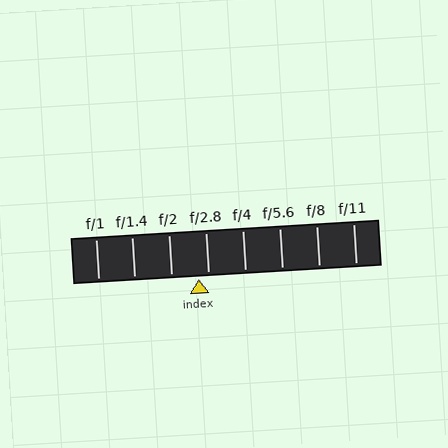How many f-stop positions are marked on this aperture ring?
There are 8 f-stop positions marked.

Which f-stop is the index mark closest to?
The index mark is closest to f/2.8.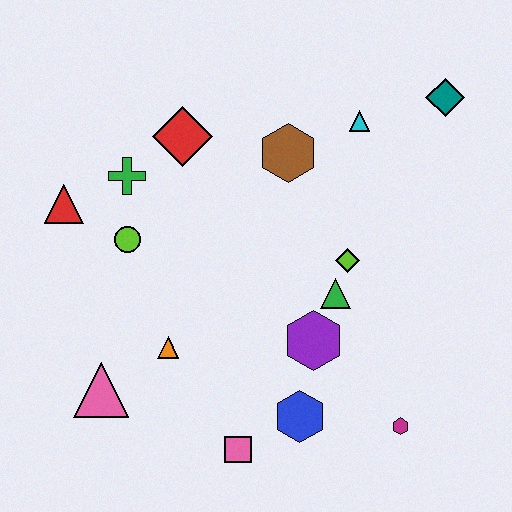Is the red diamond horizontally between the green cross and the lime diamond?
Yes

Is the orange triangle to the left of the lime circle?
No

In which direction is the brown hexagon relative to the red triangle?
The brown hexagon is to the right of the red triangle.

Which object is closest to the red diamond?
The green cross is closest to the red diamond.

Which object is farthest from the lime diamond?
The red triangle is farthest from the lime diamond.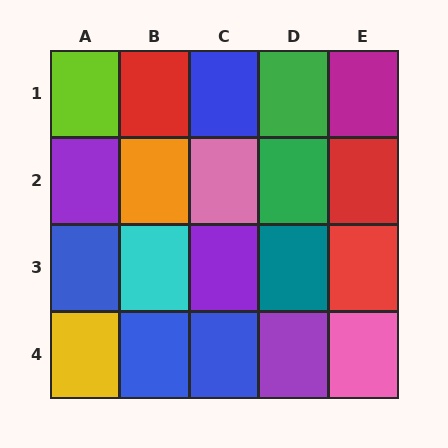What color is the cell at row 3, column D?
Teal.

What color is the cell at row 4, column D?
Purple.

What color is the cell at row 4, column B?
Blue.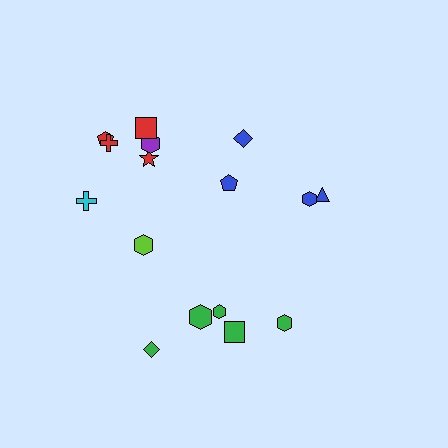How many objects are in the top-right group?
There are 4 objects.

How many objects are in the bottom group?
There are 5 objects.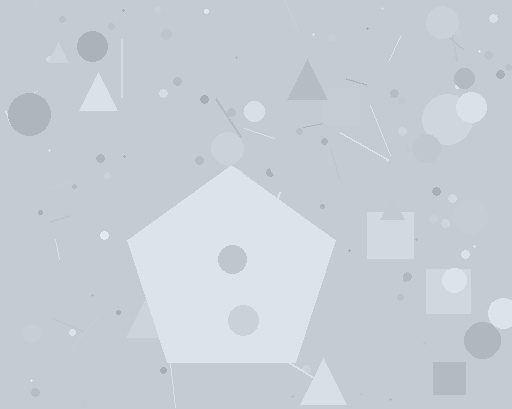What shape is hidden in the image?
A pentagon is hidden in the image.